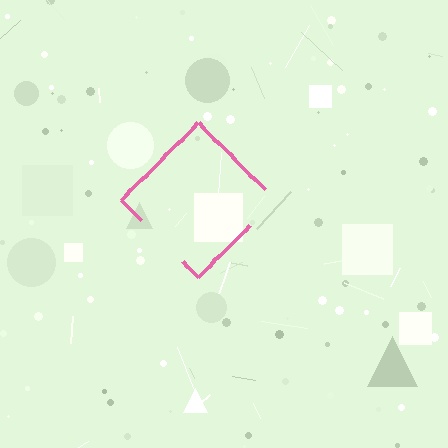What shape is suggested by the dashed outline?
The dashed outline suggests a diamond.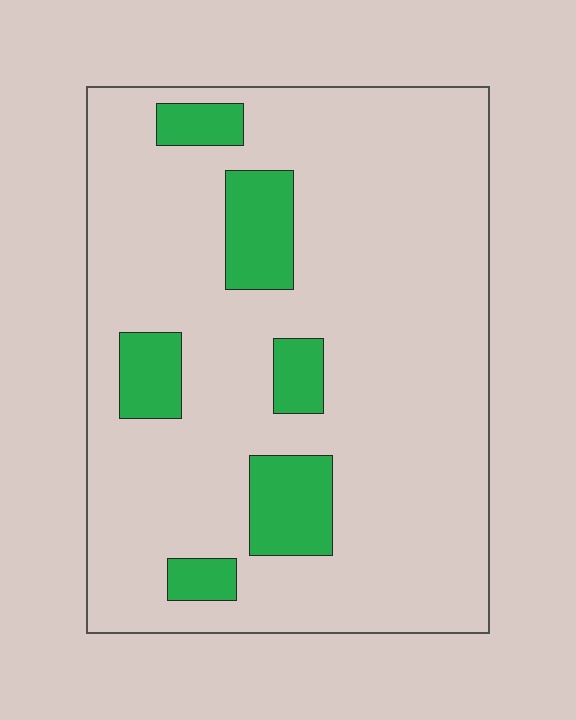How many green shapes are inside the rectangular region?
6.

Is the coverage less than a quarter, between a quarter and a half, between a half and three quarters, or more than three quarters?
Less than a quarter.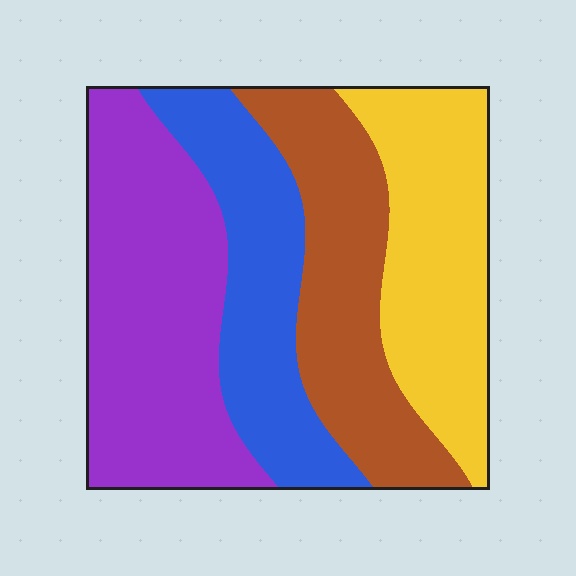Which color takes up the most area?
Purple, at roughly 30%.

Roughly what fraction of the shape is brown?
Brown covers 23% of the shape.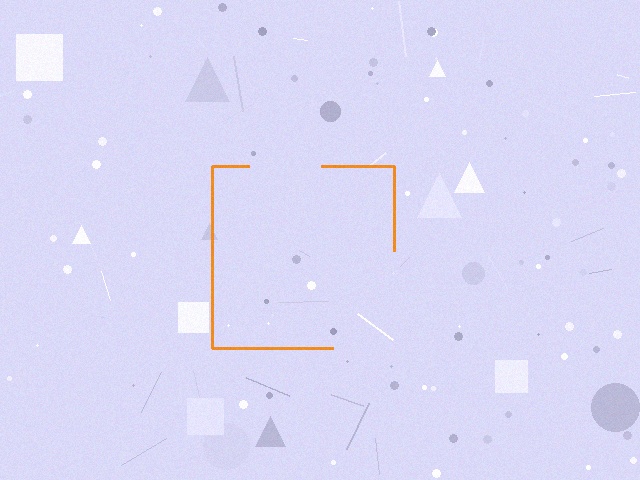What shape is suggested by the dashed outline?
The dashed outline suggests a square.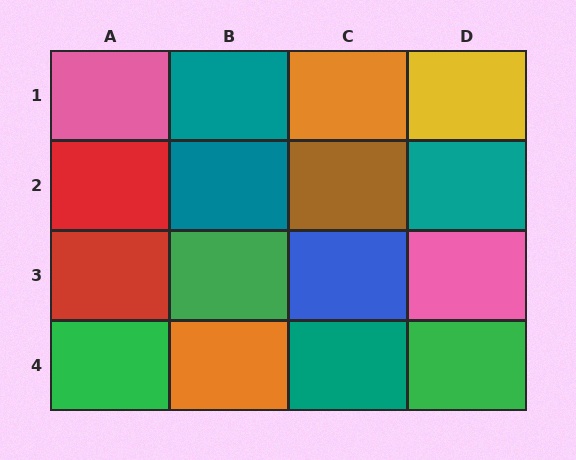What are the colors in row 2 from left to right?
Red, teal, brown, teal.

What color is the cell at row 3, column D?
Pink.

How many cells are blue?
1 cell is blue.